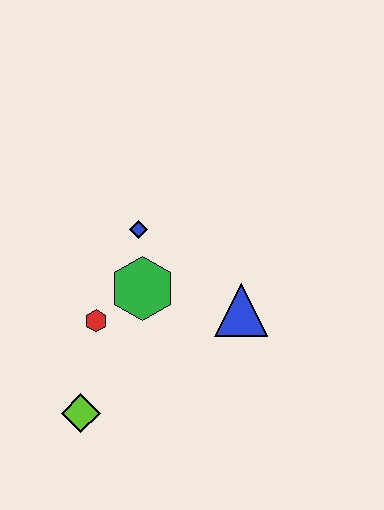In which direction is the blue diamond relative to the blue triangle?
The blue diamond is to the left of the blue triangle.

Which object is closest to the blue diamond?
The green hexagon is closest to the blue diamond.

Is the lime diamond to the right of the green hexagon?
No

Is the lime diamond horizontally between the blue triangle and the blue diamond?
No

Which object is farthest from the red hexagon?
The blue triangle is farthest from the red hexagon.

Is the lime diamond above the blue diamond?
No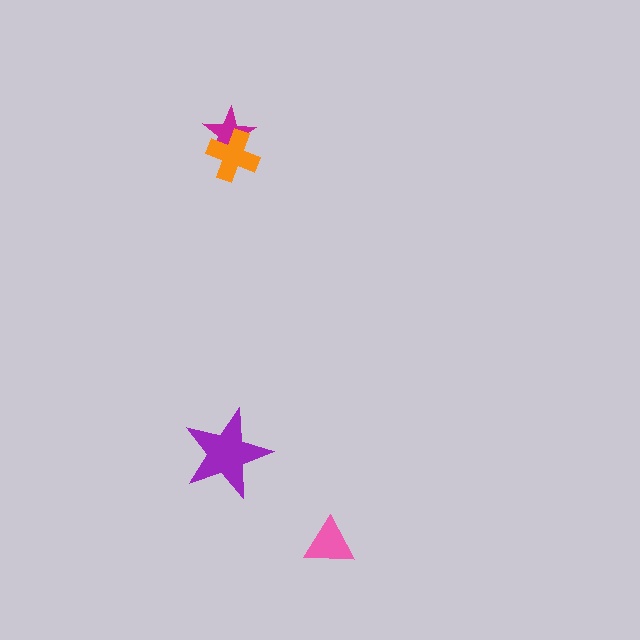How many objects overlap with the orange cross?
1 object overlaps with the orange cross.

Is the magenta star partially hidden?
Yes, it is partially covered by another shape.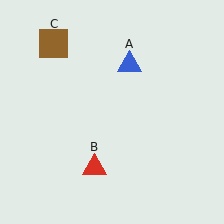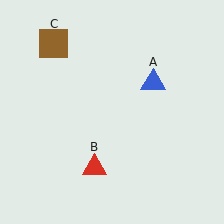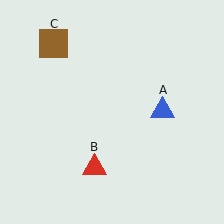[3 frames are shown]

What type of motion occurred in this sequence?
The blue triangle (object A) rotated clockwise around the center of the scene.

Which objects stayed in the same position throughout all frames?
Red triangle (object B) and brown square (object C) remained stationary.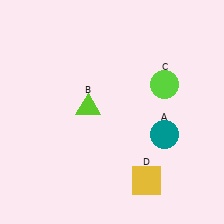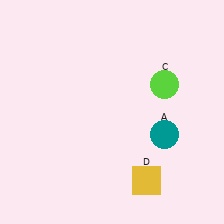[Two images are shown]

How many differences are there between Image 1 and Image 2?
There is 1 difference between the two images.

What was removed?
The lime triangle (B) was removed in Image 2.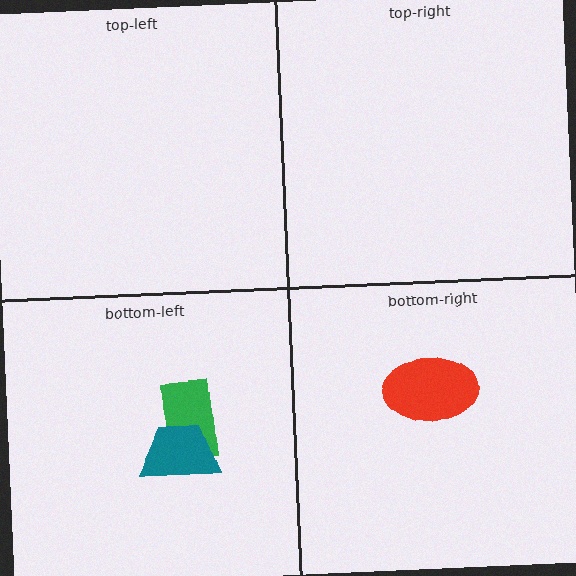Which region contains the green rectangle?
The bottom-left region.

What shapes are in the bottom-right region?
The red ellipse.